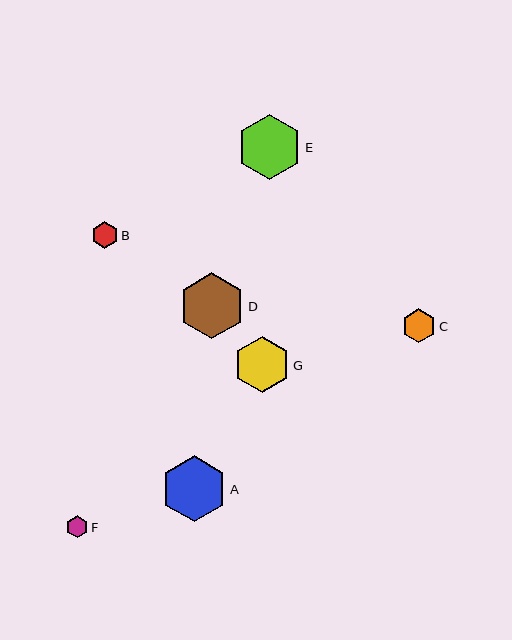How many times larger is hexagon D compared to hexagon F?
Hexagon D is approximately 3.1 times the size of hexagon F.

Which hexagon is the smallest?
Hexagon F is the smallest with a size of approximately 22 pixels.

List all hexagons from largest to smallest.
From largest to smallest: D, A, E, G, C, B, F.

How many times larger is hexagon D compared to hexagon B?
Hexagon D is approximately 2.5 times the size of hexagon B.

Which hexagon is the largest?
Hexagon D is the largest with a size of approximately 66 pixels.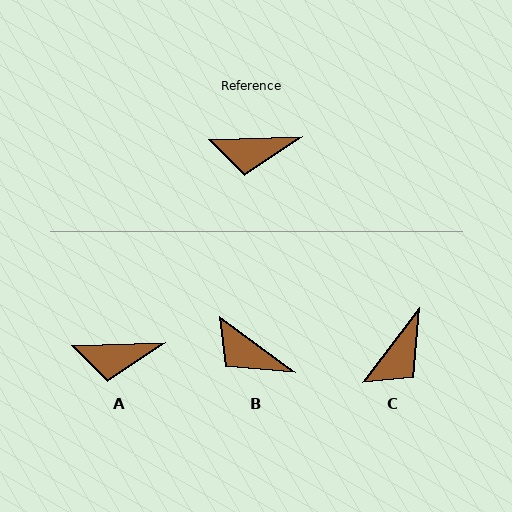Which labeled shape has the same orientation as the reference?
A.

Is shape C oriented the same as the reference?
No, it is off by about 51 degrees.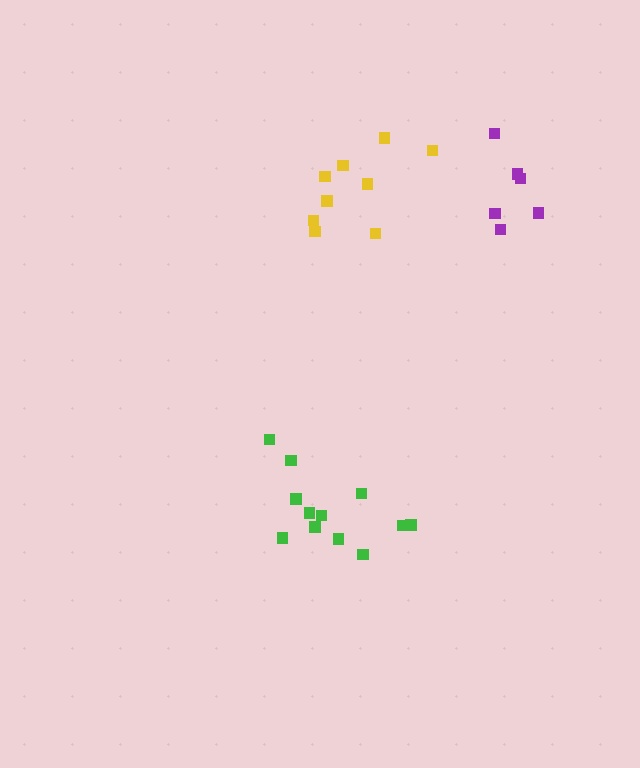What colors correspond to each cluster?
The clusters are colored: green, purple, yellow.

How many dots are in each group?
Group 1: 12 dots, Group 2: 6 dots, Group 3: 9 dots (27 total).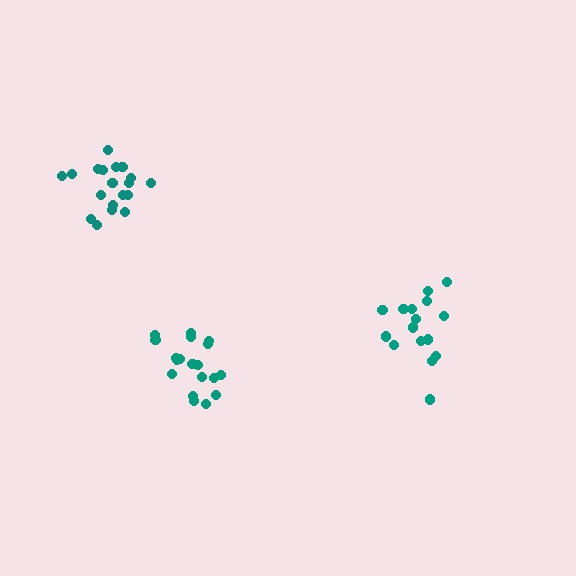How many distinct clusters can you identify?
There are 3 distinct clusters.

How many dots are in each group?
Group 1: 19 dots, Group 2: 19 dots, Group 3: 16 dots (54 total).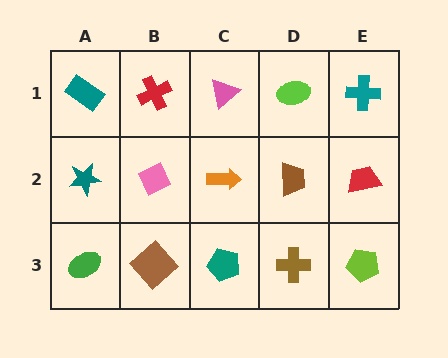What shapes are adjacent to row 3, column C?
An orange arrow (row 2, column C), a brown diamond (row 3, column B), a brown cross (row 3, column D).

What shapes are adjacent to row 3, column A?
A teal star (row 2, column A), a brown diamond (row 3, column B).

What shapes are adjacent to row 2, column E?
A teal cross (row 1, column E), a lime pentagon (row 3, column E), a brown trapezoid (row 2, column D).